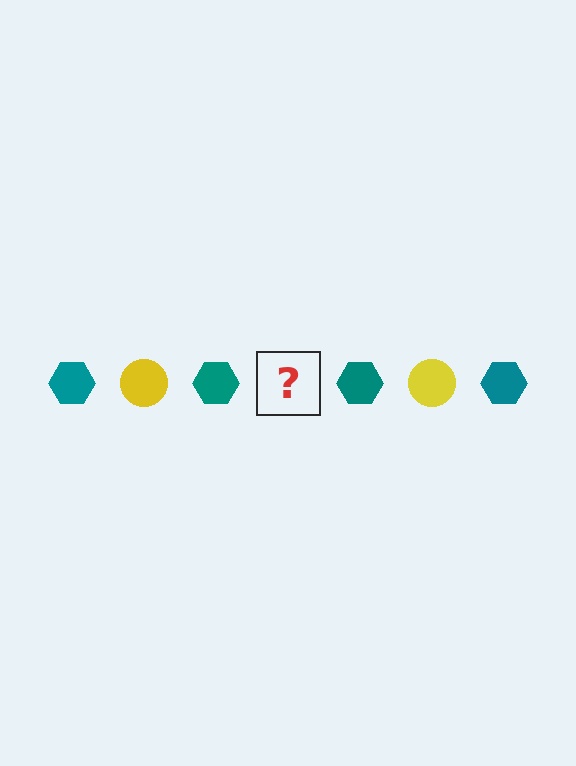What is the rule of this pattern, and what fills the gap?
The rule is that the pattern alternates between teal hexagon and yellow circle. The gap should be filled with a yellow circle.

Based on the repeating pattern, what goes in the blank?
The blank should be a yellow circle.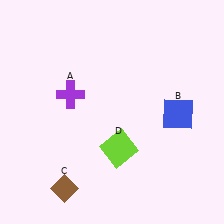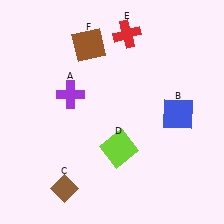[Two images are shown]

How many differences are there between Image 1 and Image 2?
There are 2 differences between the two images.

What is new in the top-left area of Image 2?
A brown square (F) was added in the top-left area of Image 2.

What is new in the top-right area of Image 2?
A red cross (E) was added in the top-right area of Image 2.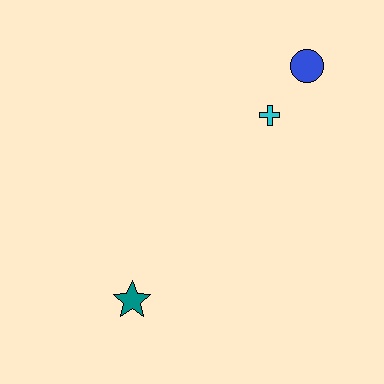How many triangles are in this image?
There are no triangles.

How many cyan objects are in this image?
There is 1 cyan object.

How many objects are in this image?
There are 3 objects.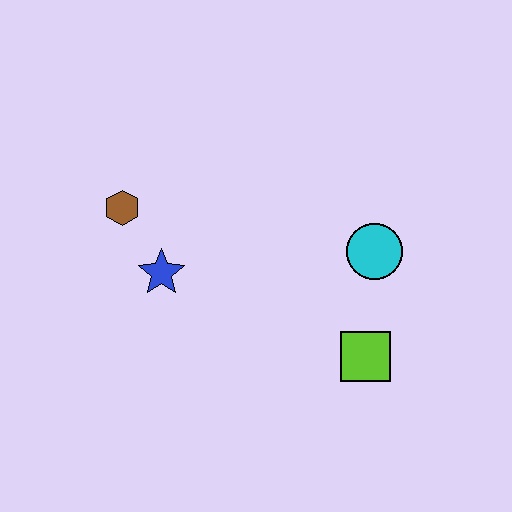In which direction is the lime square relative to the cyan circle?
The lime square is below the cyan circle.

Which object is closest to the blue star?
The brown hexagon is closest to the blue star.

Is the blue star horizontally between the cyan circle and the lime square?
No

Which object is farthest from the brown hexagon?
The lime square is farthest from the brown hexagon.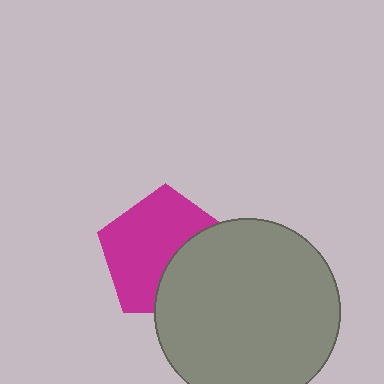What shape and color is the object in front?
The object in front is a gray circle.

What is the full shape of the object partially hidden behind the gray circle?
The partially hidden object is a magenta pentagon.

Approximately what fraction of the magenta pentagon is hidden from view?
Roughly 37% of the magenta pentagon is hidden behind the gray circle.